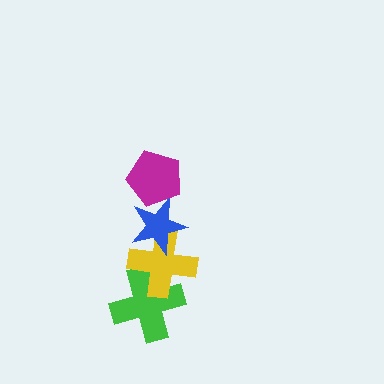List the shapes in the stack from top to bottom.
From top to bottom: the magenta pentagon, the blue star, the yellow cross, the green cross.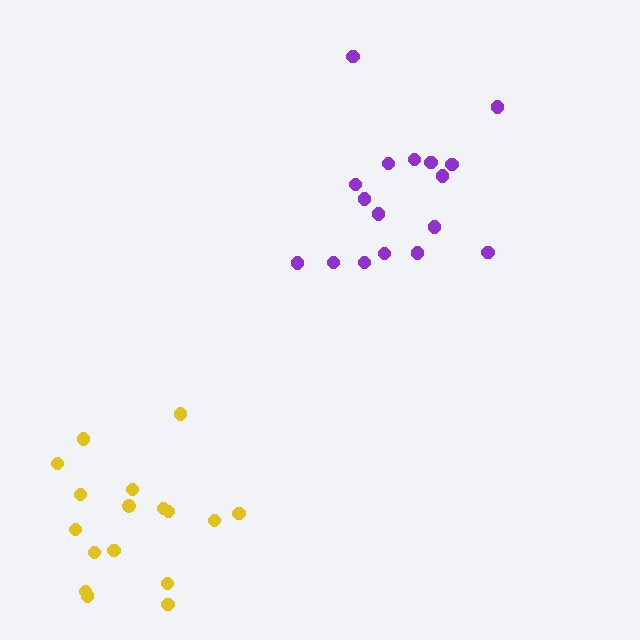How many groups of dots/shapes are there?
There are 2 groups.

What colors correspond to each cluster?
The clusters are colored: yellow, purple.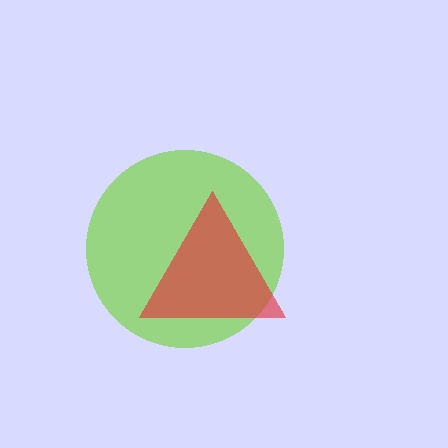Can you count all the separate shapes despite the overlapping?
Yes, there are 2 separate shapes.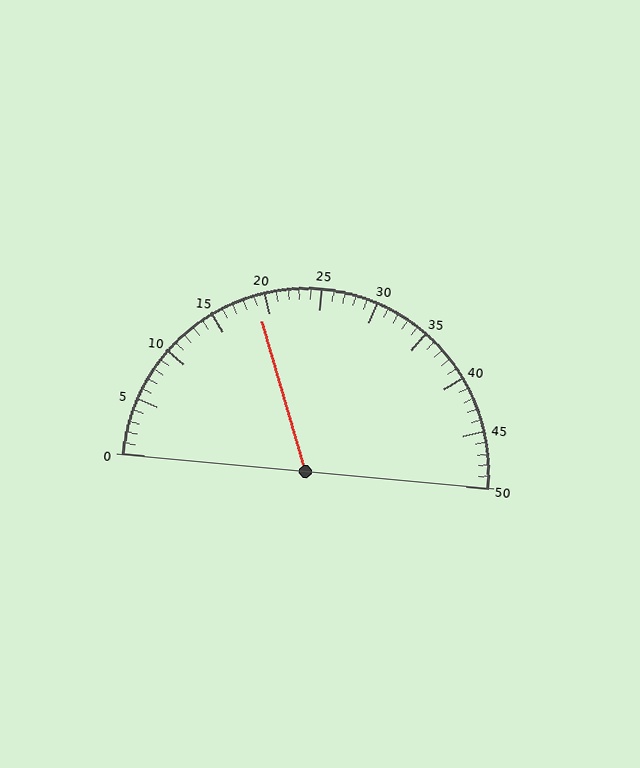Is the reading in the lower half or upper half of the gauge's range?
The reading is in the lower half of the range (0 to 50).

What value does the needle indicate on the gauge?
The needle indicates approximately 19.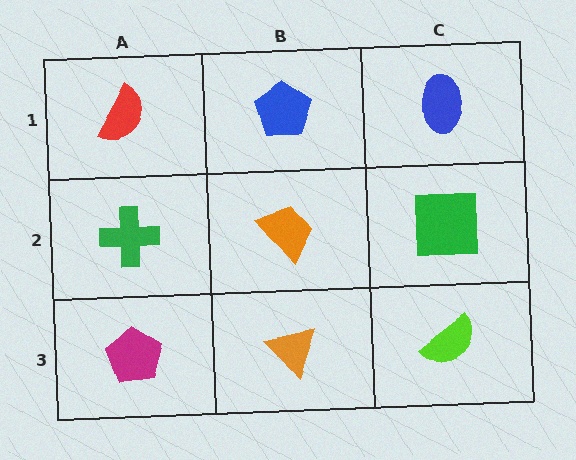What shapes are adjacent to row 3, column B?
An orange trapezoid (row 2, column B), a magenta pentagon (row 3, column A), a lime semicircle (row 3, column C).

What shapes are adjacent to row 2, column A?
A red semicircle (row 1, column A), a magenta pentagon (row 3, column A), an orange trapezoid (row 2, column B).